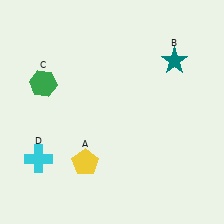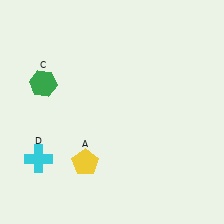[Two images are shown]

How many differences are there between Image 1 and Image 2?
There is 1 difference between the two images.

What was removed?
The teal star (B) was removed in Image 2.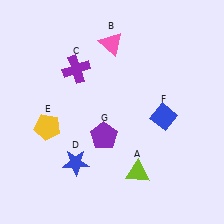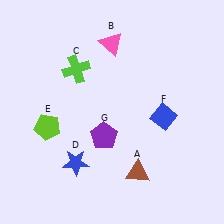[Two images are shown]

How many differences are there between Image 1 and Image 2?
There are 3 differences between the two images.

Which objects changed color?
A changed from lime to brown. C changed from purple to lime. E changed from yellow to lime.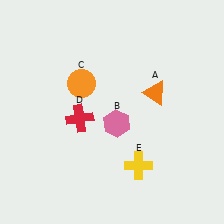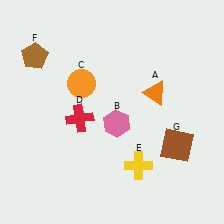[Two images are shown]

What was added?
A brown pentagon (F), a brown square (G) were added in Image 2.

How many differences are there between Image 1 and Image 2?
There are 2 differences between the two images.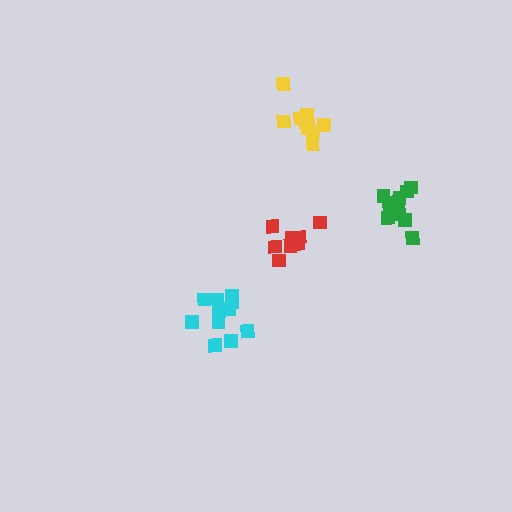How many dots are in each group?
Group 1: 8 dots, Group 2: 12 dots, Group 3: 11 dots, Group 4: 9 dots (40 total).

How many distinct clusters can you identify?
There are 4 distinct clusters.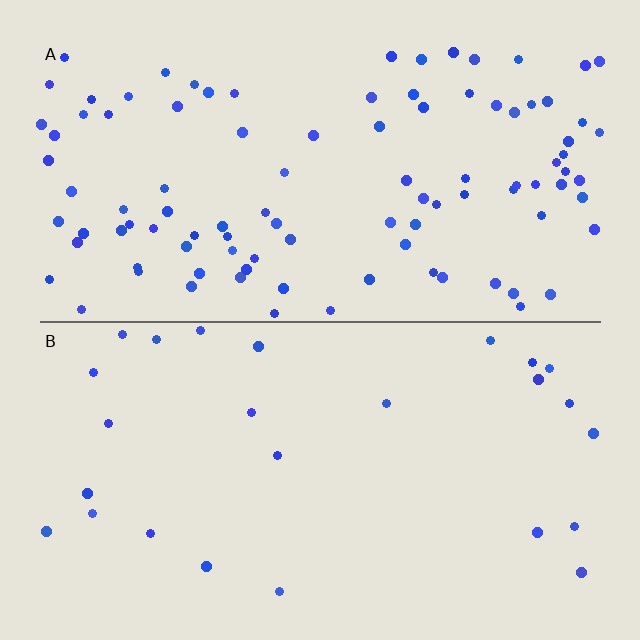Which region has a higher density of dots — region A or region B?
A (the top).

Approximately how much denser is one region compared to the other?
Approximately 3.8× — region A over region B.